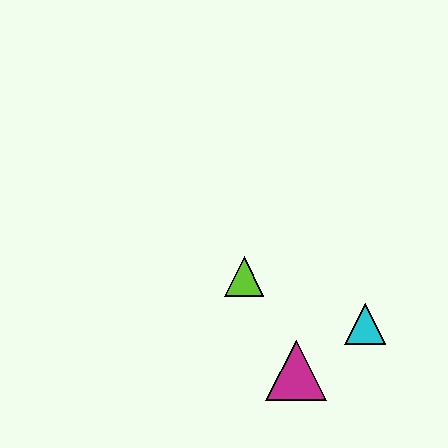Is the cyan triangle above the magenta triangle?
Yes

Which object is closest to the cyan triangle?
The magenta triangle is closest to the cyan triangle.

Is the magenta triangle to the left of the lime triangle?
No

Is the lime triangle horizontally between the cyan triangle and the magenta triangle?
No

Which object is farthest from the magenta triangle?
The lime triangle is farthest from the magenta triangle.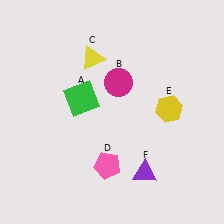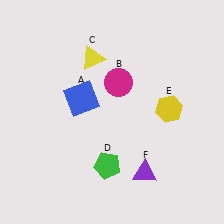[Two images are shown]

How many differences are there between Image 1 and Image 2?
There are 2 differences between the two images.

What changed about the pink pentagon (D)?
In Image 1, D is pink. In Image 2, it changed to green.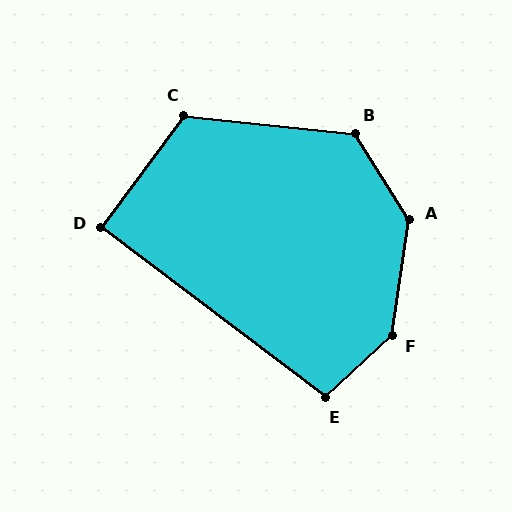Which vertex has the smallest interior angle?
D, at approximately 91 degrees.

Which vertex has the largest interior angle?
F, at approximately 141 degrees.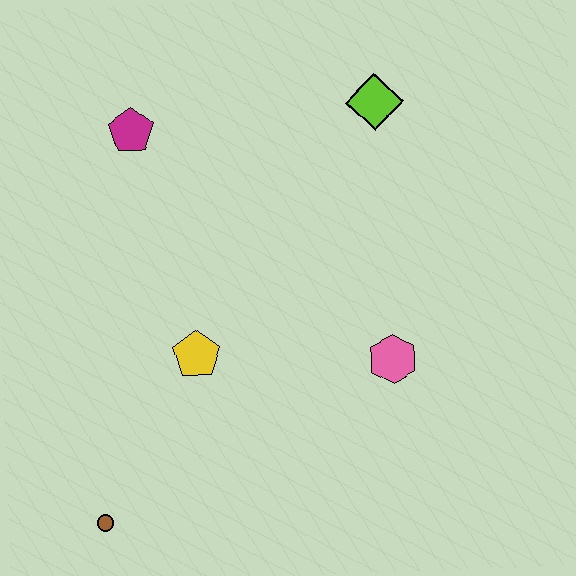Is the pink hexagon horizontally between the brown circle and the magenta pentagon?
No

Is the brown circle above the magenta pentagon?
No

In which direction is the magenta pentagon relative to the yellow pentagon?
The magenta pentagon is above the yellow pentagon.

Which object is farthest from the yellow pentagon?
The lime diamond is farthest from the yellow pentagon.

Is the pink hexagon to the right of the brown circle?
Yes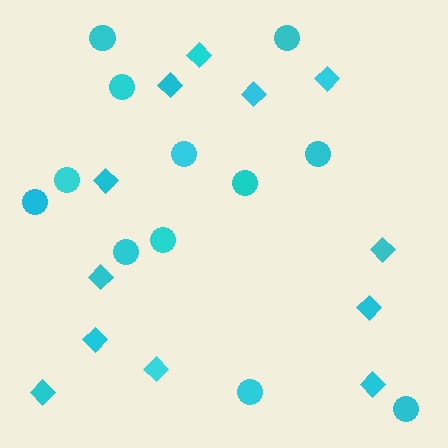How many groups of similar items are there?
There are 2 groups: one group of diamonds (12) and one group of circles (12).